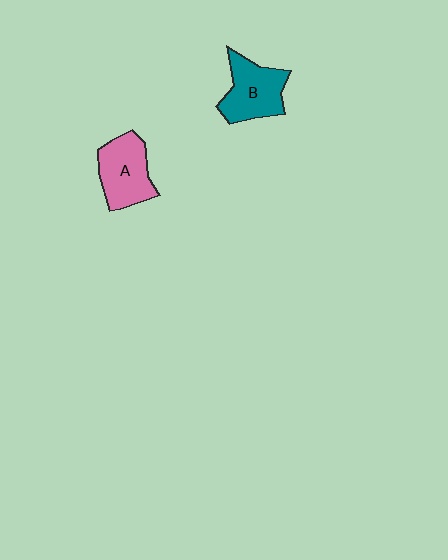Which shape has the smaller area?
Shape B (teal).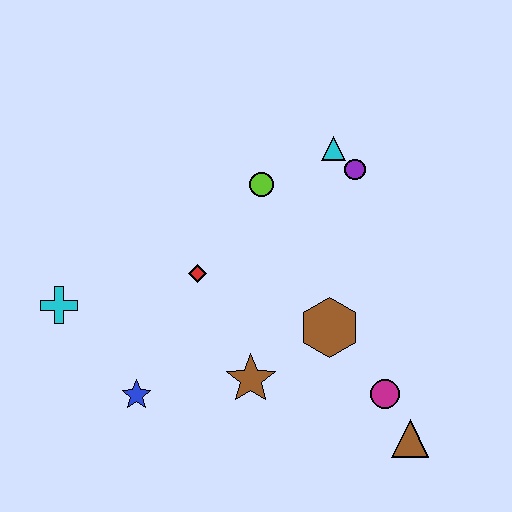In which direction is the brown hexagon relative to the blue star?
The brown hexagon is to the right of the blue star.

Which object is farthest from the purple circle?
The cyan cross is farthest from the purple circle.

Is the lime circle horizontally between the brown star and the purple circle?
Yes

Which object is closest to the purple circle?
The cyan triangle is closest to the purple circle.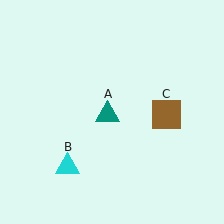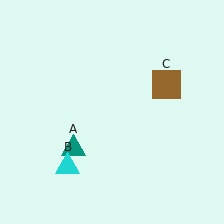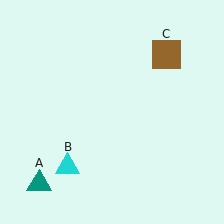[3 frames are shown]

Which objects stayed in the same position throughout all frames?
Cyan triangle (object B) remained stationary.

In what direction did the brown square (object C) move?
The brown square (object C) moved up.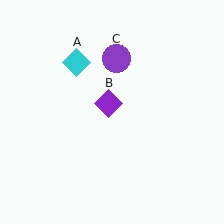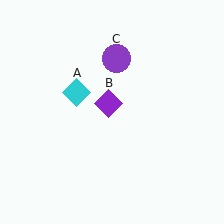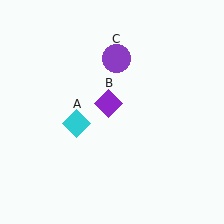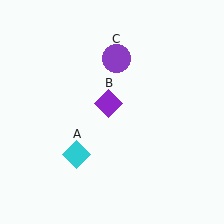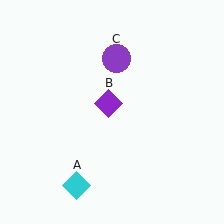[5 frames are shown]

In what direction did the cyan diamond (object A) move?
The cyan diamond (object A) moved down.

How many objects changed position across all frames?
1 object changed position: cyan diamond (object A).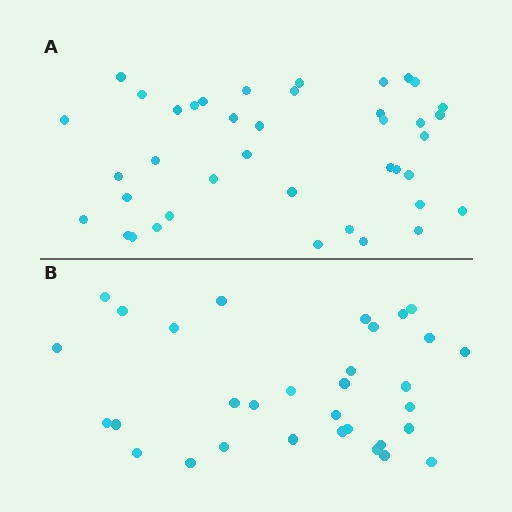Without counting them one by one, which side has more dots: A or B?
Region A (the top region) has more dots.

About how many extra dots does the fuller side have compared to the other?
Region A has roughly 8 or so more dots than region B.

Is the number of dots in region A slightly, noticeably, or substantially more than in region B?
Region A has noticeably more, but not dramatically so. The ratio is roughly 1.2 to 1.